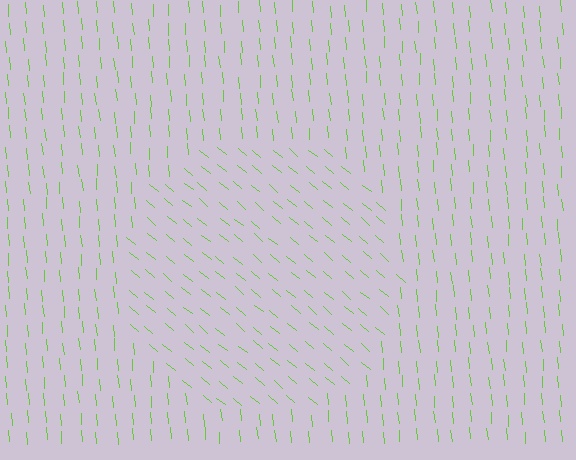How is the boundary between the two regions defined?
The boundary is defined purely by a change in line orientation (approximately 45 degrees difference). All lines are the same color and thickness.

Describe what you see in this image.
The image is filled with small lime line segments. A circle region in the image has lines oriented differently from the surrounding lines, creating a visible texture boundary.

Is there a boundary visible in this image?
Yes, there is a texture boundary formed by a change in line orientation.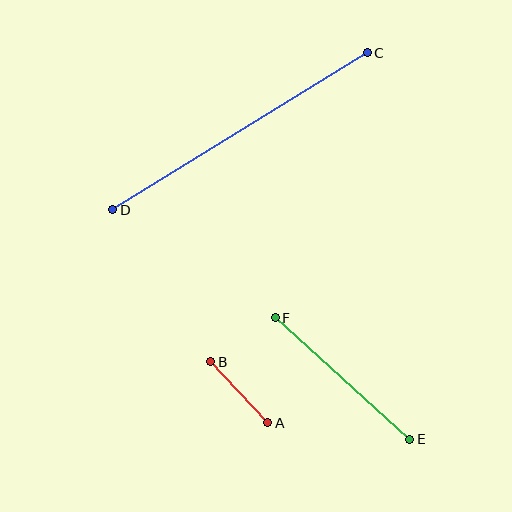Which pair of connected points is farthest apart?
Points C and D are farthest apart.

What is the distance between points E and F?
The distance is approximately 181 pixels.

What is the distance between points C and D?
The distance is approximately 299 pixels.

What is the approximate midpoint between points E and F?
The midpoint is at approximately (343, 379) pixels.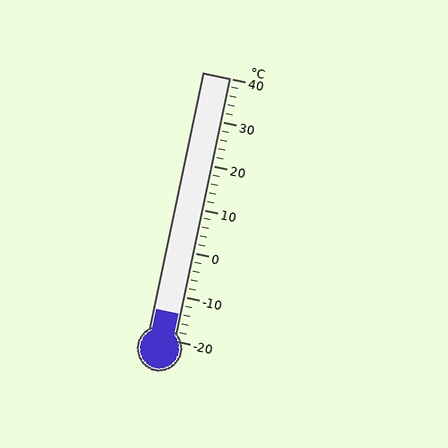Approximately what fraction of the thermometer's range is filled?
The thermometer is filled to approximately 10% of its range.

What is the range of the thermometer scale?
The thermometer scale ranges from -20°C to 40°C.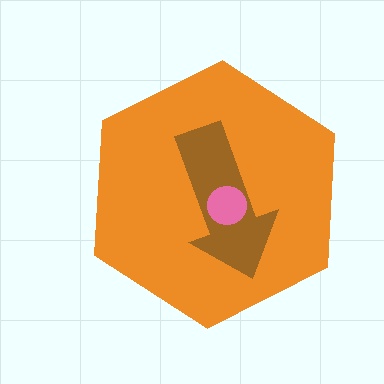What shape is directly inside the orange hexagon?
The brown arrow.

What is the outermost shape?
The orange hexagon.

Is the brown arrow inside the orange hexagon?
Yes.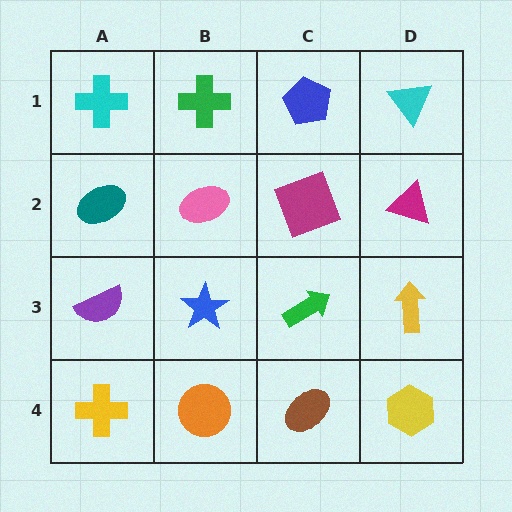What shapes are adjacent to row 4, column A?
A purple semicircle (row 3, column A), an orange circle (row 4, column B).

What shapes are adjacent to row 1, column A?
A teal ellipse (row 2, column A), a green cross (row 1, column B).